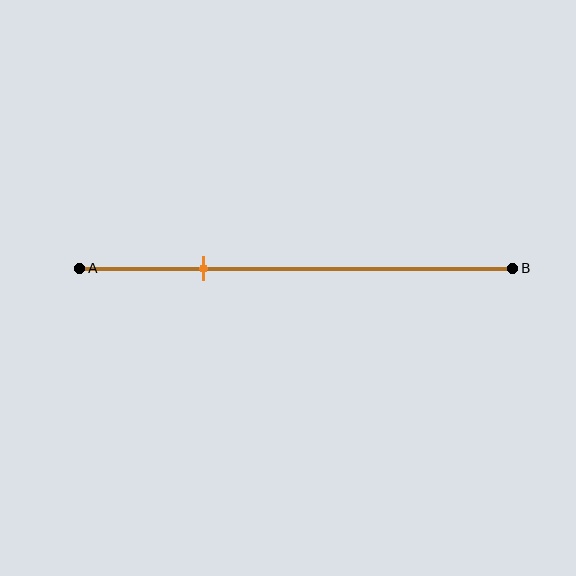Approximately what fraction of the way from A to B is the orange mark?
The orange mark is approximately 30% of the way from A to B.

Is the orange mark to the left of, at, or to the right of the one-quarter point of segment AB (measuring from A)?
The orange mark is to the right of the one-quarter point of segment AB.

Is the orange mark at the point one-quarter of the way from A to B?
No, the mark is at about 30% from A, not at the 25% one-quarter point.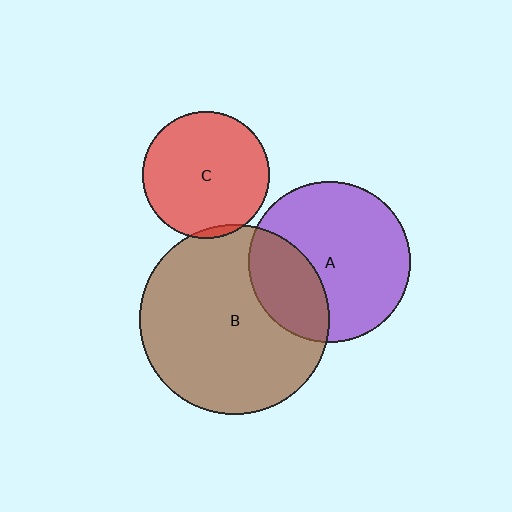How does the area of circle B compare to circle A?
Approximately 1.4 times.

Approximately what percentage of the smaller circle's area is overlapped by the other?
Approximately 30%.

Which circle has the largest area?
Circle B (brown).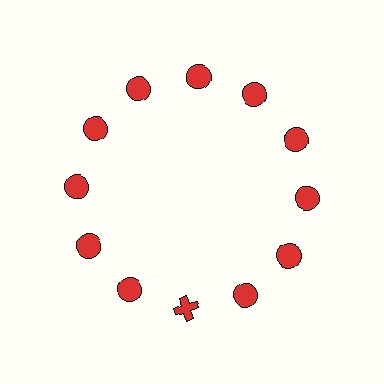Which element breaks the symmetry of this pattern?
The red cross at roughly the 6 o'clock position breaks the symmetry. All other shapes are red circles.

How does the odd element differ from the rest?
It has a different shape: cross instead of circle.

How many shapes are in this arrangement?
There are 12 shapes arranged in a ring pattern.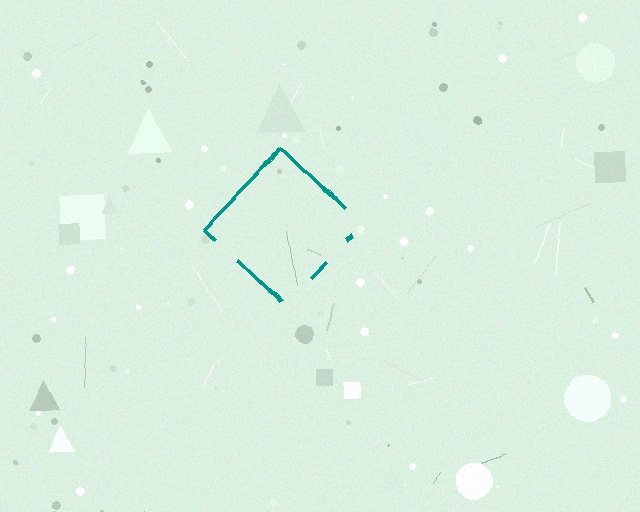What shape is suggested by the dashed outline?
The dashed outline suggests a diamond.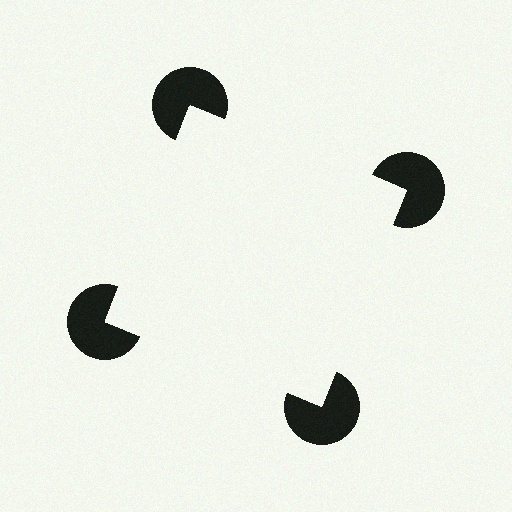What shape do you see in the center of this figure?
An illusory square — its edges are inferred from the aligned wedge cuts in the pac-man discs, not physically drawn.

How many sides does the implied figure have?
4 sides.